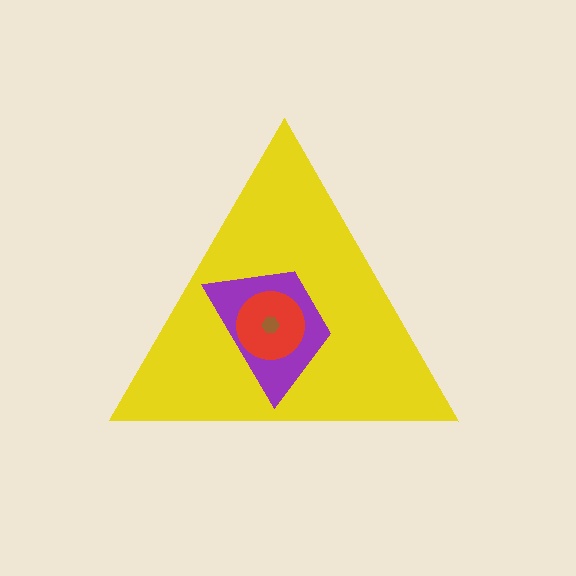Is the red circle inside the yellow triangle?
Yes.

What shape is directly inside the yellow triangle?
The purple trapezoid.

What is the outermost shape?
The yellow triangle.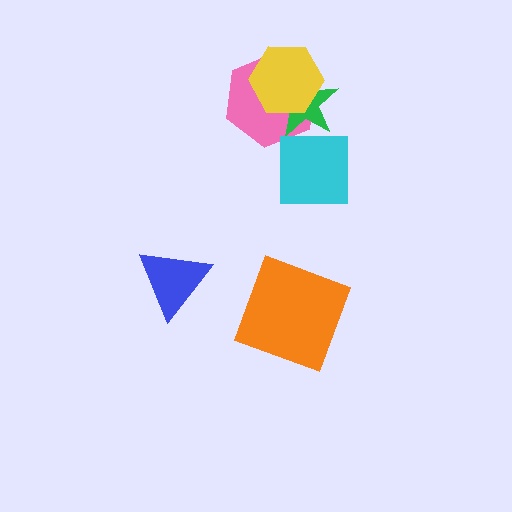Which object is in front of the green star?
The yellow hexagon is in front of the green star.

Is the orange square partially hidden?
No, no other shape covers it.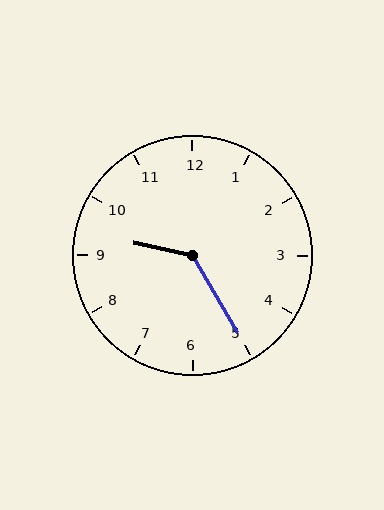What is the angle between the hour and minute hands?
Approximately 132 degrees.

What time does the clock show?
9:25.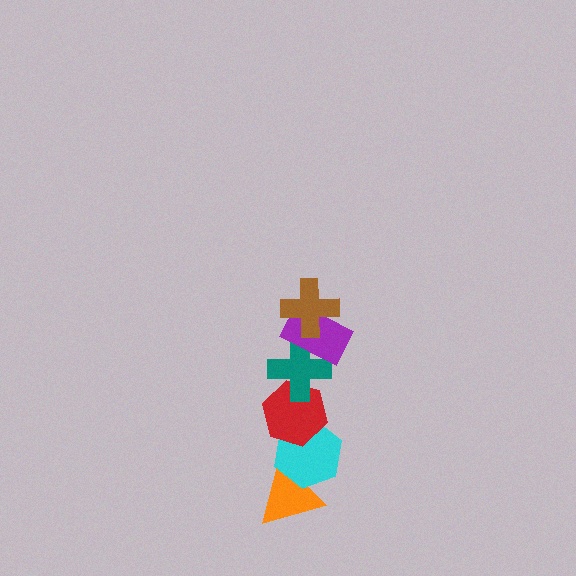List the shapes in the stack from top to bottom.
From top to bottom: the brown cross, the purple rectangle, the teal cross, the red hexagon, the cyan hexagon, the orange triangle.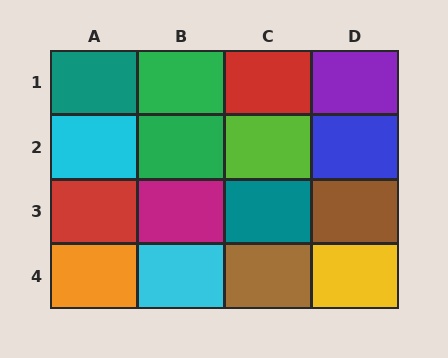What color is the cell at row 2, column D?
Blue.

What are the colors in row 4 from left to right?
Orange, cyan, brown, yellow.